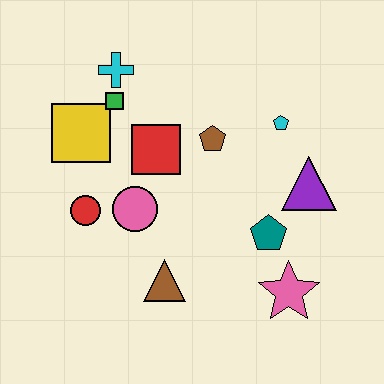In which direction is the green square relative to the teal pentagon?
The green square is to the left of the teal pentagon.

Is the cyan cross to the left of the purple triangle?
Yes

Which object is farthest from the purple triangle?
The yellow square is farthest from the purple triangle.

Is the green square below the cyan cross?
Yes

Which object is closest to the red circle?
The pink circle is closest to the red circle.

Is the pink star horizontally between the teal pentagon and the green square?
No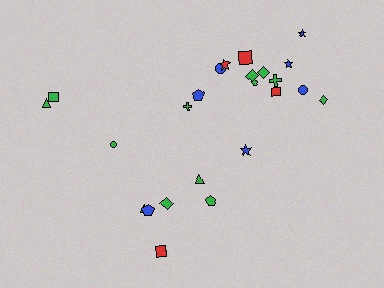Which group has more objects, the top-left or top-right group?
The top-right group.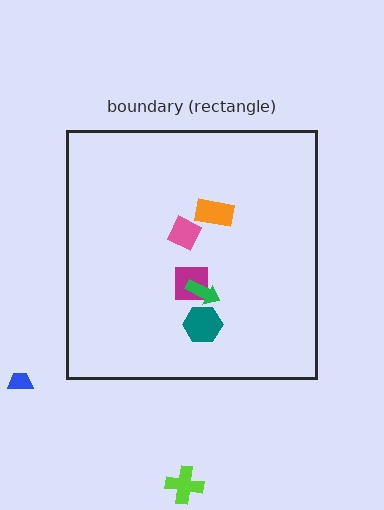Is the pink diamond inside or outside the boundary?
Inside.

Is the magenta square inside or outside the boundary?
Inside.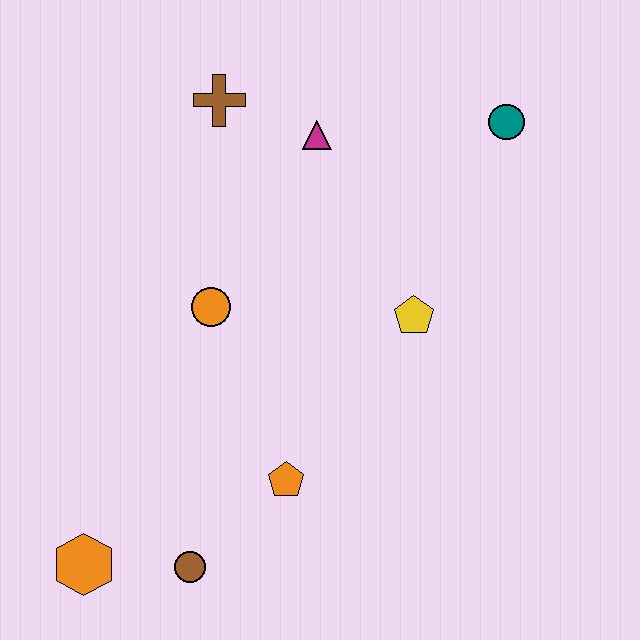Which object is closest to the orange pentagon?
The brown circle is closest to the orange pentagon.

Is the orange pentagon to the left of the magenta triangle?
Yes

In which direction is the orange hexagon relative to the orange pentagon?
The orange hexagon is to the left of the orange pentagon.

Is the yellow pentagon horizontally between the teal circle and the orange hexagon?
Yes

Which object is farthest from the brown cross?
The orange hexagon is farthest from the brown cross.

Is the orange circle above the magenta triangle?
No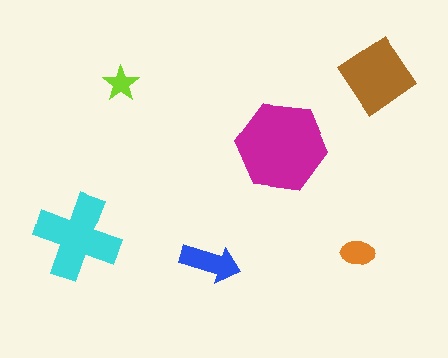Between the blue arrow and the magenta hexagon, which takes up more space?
The magenta hexagon.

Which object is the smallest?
The lime star.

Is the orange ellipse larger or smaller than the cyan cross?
Smaller.